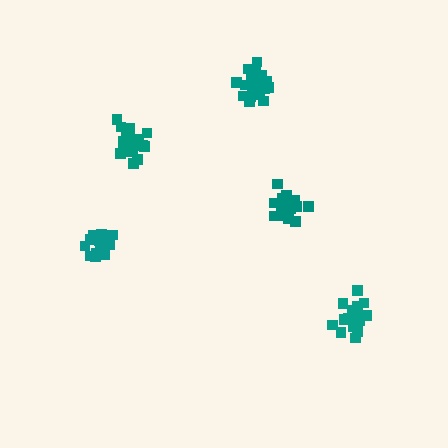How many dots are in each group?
Group 1: 19 dots, Group 2: 17 dots, Group 3: 21 dots, Group 4: 20 dots, Group 5: 21 dots (98 total).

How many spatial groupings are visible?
There are 5 spatial groupings.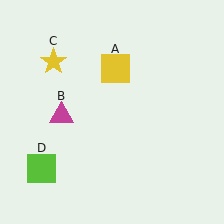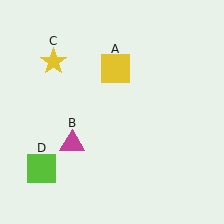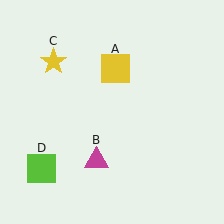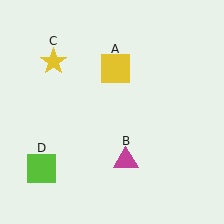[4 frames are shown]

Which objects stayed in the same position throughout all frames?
Yellow square (object A) and yellow star (object C) and lime square (object D) remained stationary.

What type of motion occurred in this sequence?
The magenta triangle (object B) rotated counterclockwise around the center of the scene.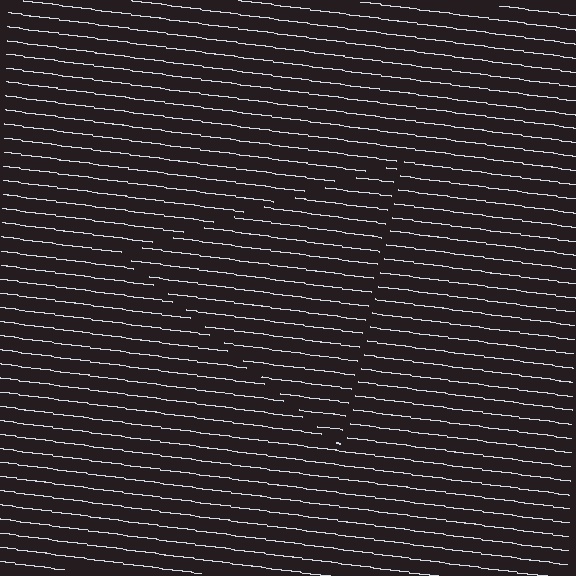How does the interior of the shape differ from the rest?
The interior of the shape contains the same grating, shifted by half a period — the contour is defined by the phase discontinuity where line-ends from the inner and outer gratings abut.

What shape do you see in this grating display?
An illusory triangle. The interior of the shape contains the same grating, shifted by half a period — the contour is defined by the phase discontinuity where line-ends from the inner and outer gratings abut.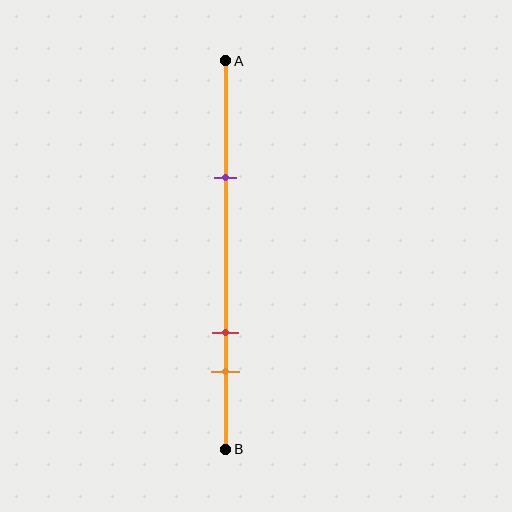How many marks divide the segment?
There are 3 marks dividing the segment.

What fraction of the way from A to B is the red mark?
The red mark is approximately 70% (0.7) of the way from A to B.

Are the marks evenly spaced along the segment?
No, the marks are not evenly spaced.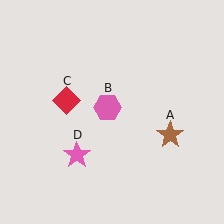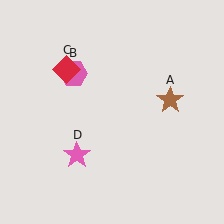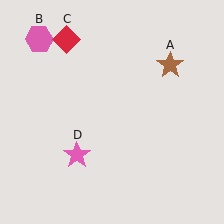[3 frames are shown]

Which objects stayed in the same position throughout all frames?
Pink star (object D) remained stationary.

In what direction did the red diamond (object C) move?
The red diamond (object C) moved up.